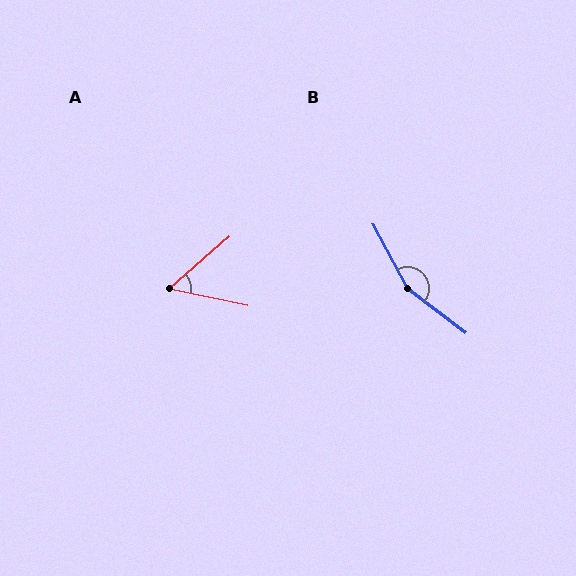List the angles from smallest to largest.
A (53°), B (155°).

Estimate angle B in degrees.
Approximately 155 degrees.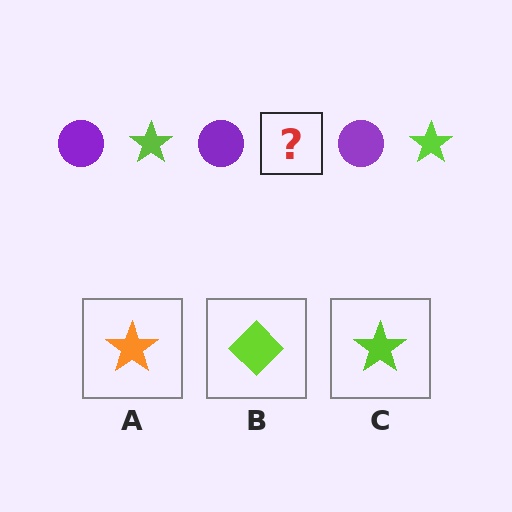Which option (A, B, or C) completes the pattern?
C.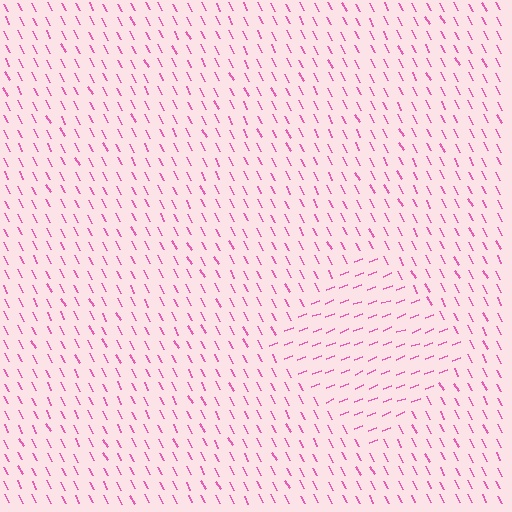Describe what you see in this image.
The image is filled with small pink line segments. A diamond region in the image has lines oriented differently from the surrounding lines, creating a visible texture boundary.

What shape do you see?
I see a diamond.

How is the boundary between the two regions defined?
The boundary is defined purely by a change in line orientation (approximately 84 degrees difference). All lines are the same color and thickness.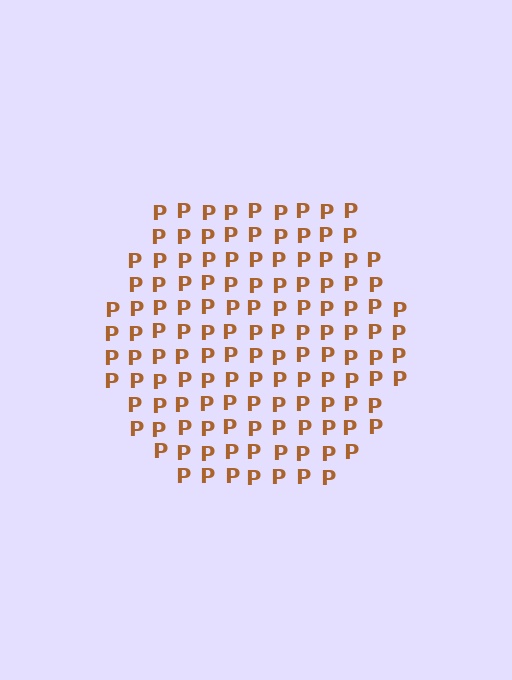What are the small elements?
The small elements are letter P's.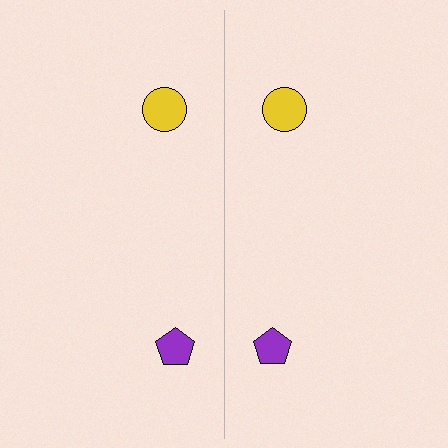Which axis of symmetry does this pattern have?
The pattern has a vertical axis of symmetry running through the center of the image.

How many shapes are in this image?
There are 4 shapes in this image.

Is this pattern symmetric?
Yes, this pattern has bilateral (reflection) symmetry.